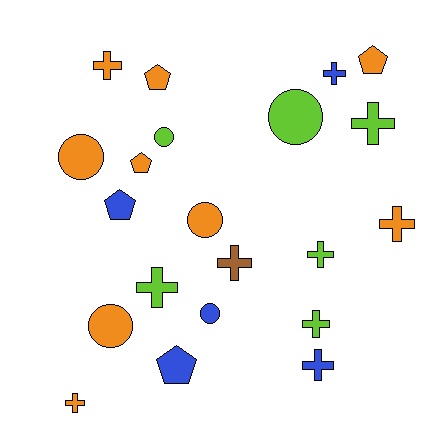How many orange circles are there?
There are 3 orange circles.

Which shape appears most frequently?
Cross, with 10 objects.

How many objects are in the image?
There are 21 objects.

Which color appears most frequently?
Orange, with 9 objects.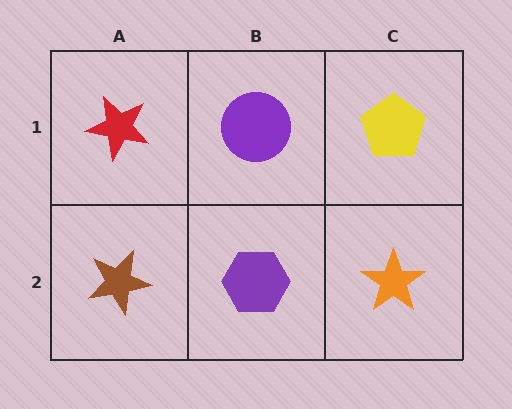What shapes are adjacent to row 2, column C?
A yellow pentagon (row 1, column C), a purple hexagon (row 2, column B).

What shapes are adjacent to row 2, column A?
A red star (row 1, column A), a purple hexagon (row 2, column B).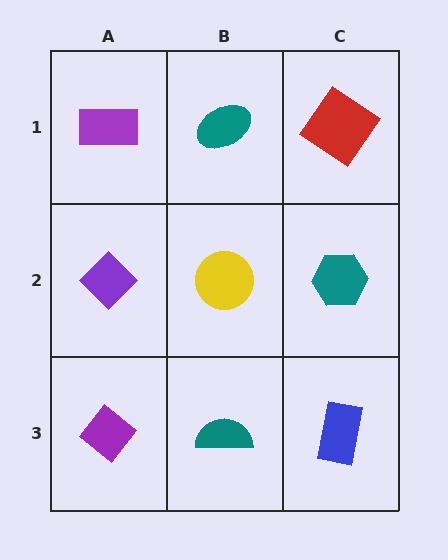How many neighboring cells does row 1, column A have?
2.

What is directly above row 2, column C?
A red diamond.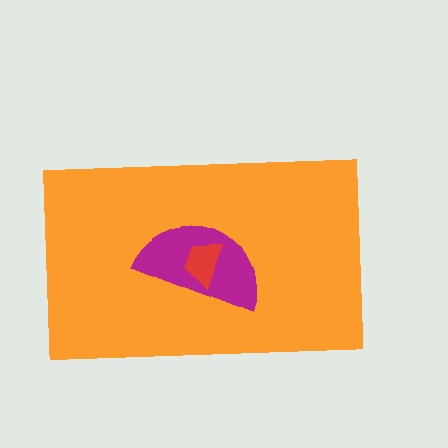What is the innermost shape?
The red trapezoid.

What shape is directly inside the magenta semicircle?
The red trapezoid.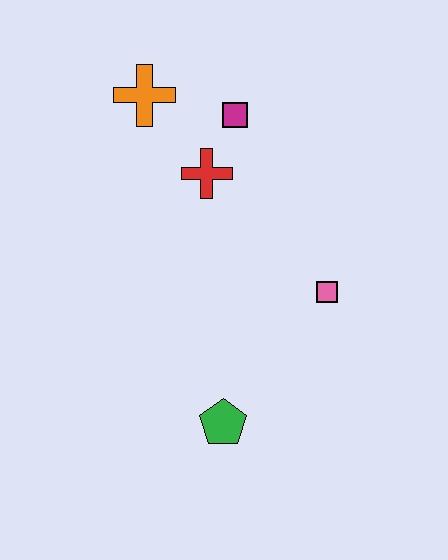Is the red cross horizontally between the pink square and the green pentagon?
No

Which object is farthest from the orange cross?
The green pentagon is farthest from the orange cross.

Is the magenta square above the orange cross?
No